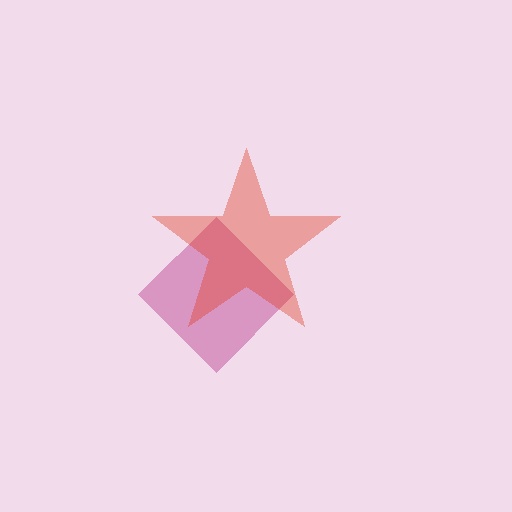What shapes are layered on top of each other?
The layered shapes are: a magenta diamond, a red star.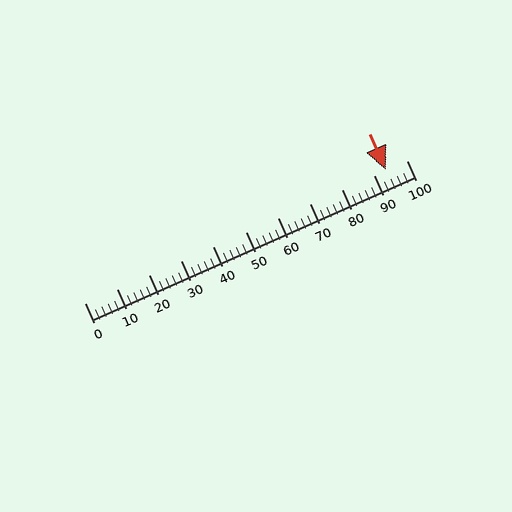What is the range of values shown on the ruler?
The ruler shows values from 0 to 100.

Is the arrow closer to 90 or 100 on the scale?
The arrow is closer to 90.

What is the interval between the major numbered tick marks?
The major tick marks are spaced 10 units apart.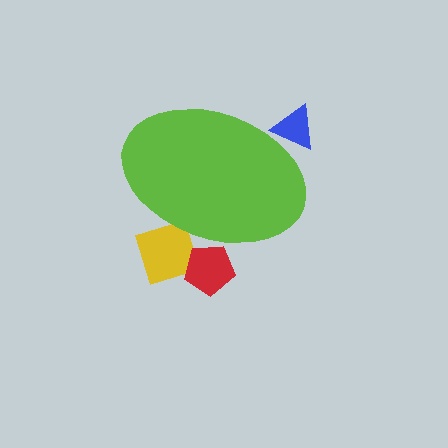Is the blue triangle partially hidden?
Yes, the blue triangle is partially hidden behind the lime ellipse.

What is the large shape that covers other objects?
A lime ellipse.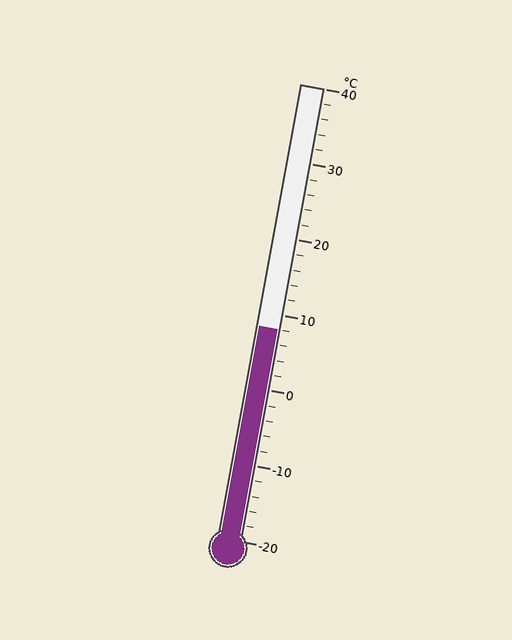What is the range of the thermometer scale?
The thermometer scale ranges from -20°C to 40°C.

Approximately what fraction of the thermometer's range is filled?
The thermometer is filled to approximately 45% of its range.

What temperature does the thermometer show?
The thermometer shows approximately 8°C.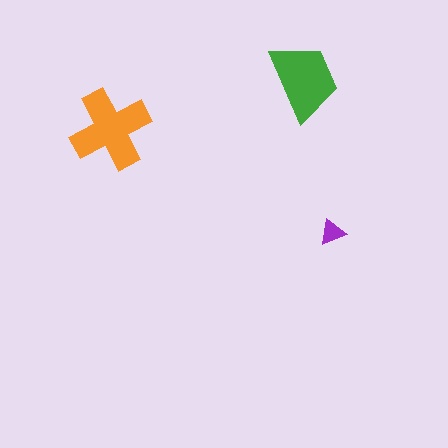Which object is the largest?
The orange cross.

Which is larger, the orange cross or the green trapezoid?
The orange cross.